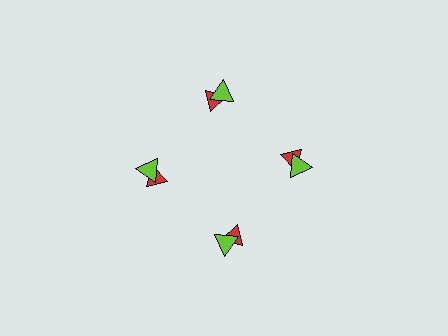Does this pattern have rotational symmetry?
Yes, this pattern has 4-fold rotational symmetry. It looks the same after rotating 90 degrees around the center.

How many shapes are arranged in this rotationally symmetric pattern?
There are 8 shapes, arranged in 4 groups of 2.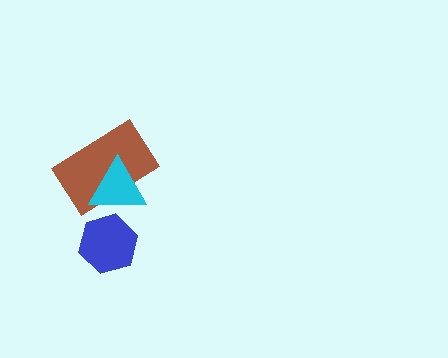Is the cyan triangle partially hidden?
No, no other shape covers it.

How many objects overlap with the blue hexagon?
1 object overlaps with the blue hexagon.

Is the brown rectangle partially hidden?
Yes, it is partially covered by another shape.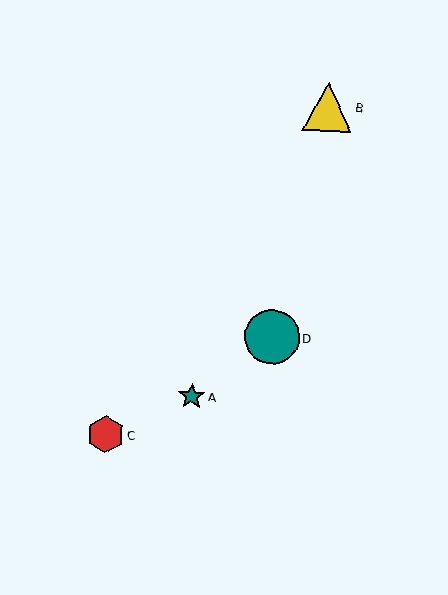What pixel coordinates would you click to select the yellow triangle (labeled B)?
Click at (328, 107) to select the yellow triangle B.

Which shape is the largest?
The teal circle (labeled D) is the largest.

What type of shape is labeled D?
Shape D is a teal circle.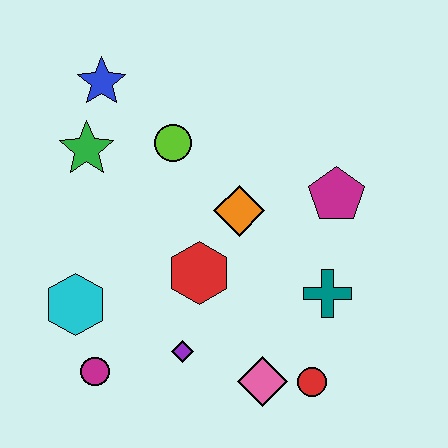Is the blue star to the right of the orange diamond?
No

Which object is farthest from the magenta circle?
The magenta pentagon is farthest from the magenta circle.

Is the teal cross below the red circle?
No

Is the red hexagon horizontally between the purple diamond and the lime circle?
No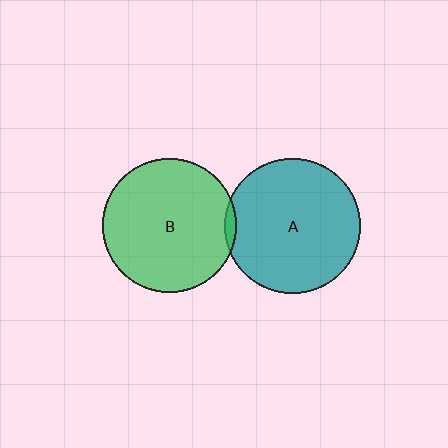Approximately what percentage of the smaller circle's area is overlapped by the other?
Approximately 5%.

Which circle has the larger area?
Circle A (teal).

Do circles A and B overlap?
Yes.